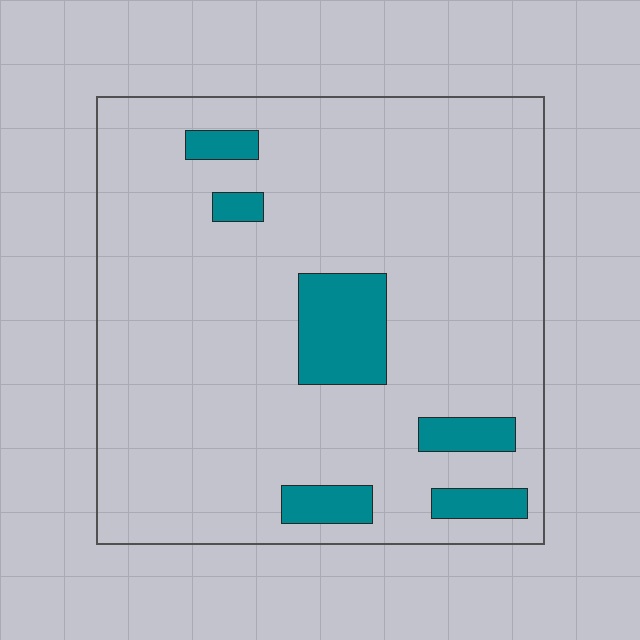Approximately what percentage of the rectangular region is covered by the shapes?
Approximately 10%.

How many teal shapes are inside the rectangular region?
6.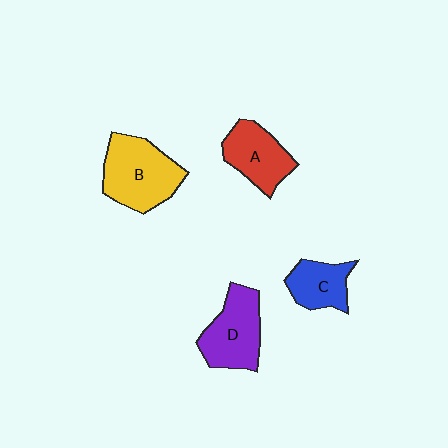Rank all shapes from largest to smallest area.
From largest to smallest: B (yellow), D (purple), A (red), C (blue).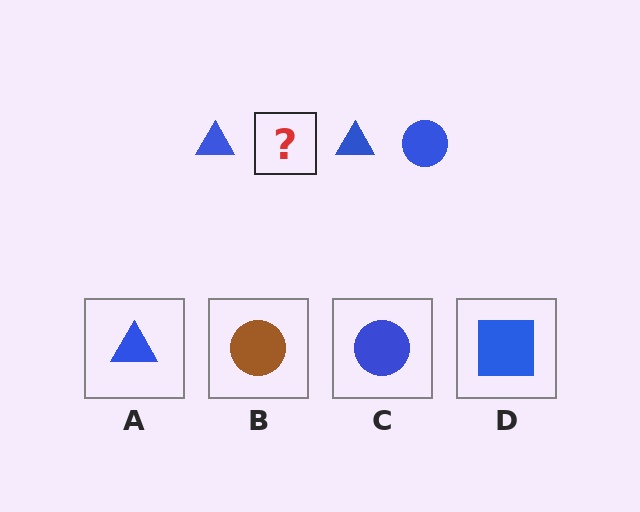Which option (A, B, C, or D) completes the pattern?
C.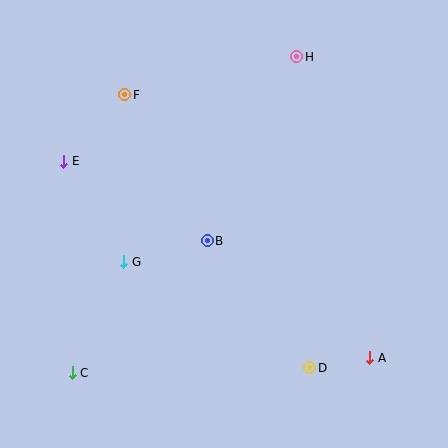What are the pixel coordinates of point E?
Point E is at (64, 161).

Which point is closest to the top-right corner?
Point H is closest to the top-right corner.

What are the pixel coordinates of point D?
Point D is at (310, 368).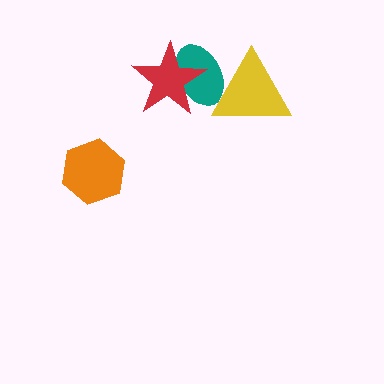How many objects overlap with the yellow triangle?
1 object overlaps with the yellow triangle.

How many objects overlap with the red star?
1 object overlaps with the red star.